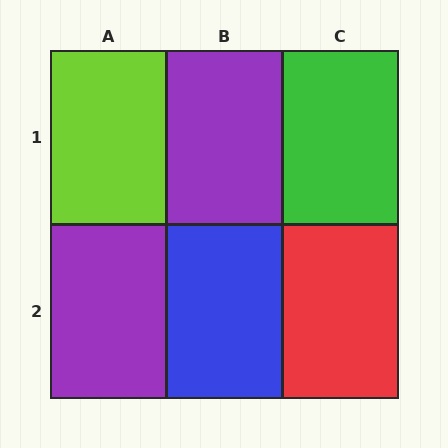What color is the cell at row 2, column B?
Blue.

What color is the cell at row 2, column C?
Red.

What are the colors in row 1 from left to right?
Lime, purple, green.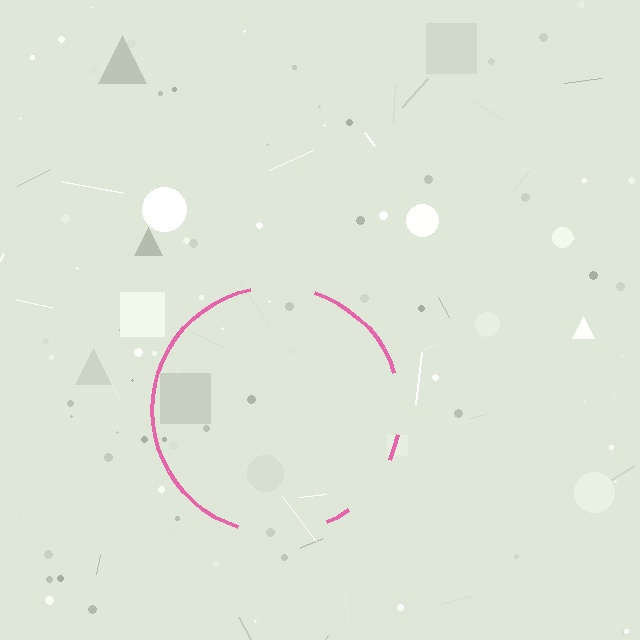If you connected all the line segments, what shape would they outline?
They would outline a circle.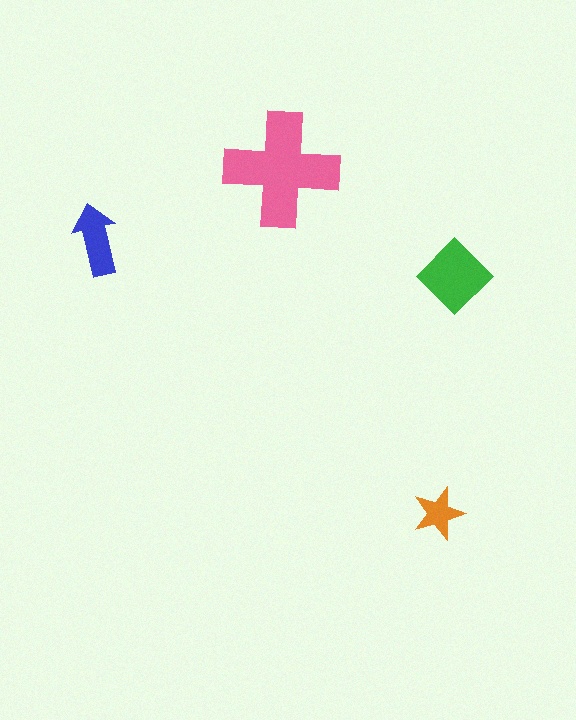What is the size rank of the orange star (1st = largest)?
4th.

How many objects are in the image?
There are 4 objects in the image.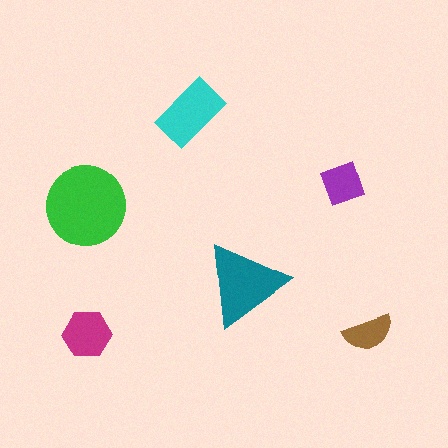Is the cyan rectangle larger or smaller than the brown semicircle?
Larger.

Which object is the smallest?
The brown semicircle.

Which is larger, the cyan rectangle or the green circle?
The green circle.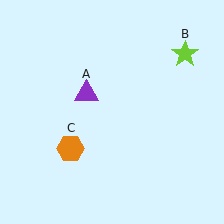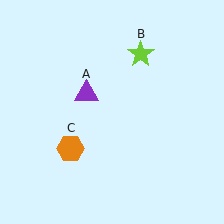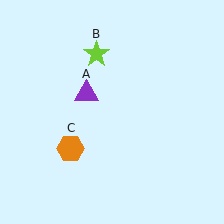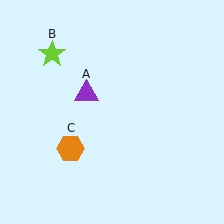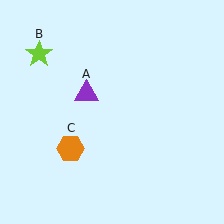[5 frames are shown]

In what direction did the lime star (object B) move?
The lime star (object B) moved left.